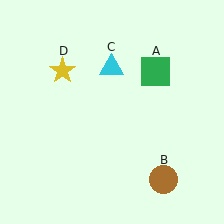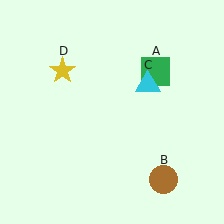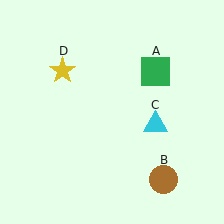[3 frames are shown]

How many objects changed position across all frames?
1 object changed position: cyan triangle (object C).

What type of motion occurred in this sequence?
The cyan triangle (object C) rotated clockwise around the center of the scene.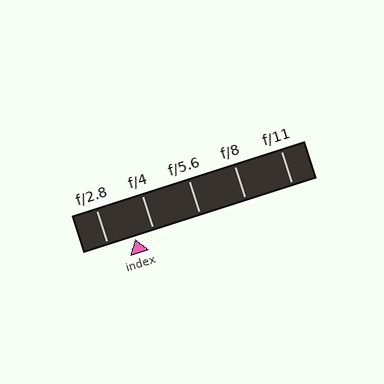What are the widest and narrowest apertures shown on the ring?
The widest aperture shown is f/2.8 and the narrowest is f/11.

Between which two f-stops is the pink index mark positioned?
The index mark is between f/2.8 and f/4.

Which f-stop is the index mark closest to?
The index mark is closest to f/4.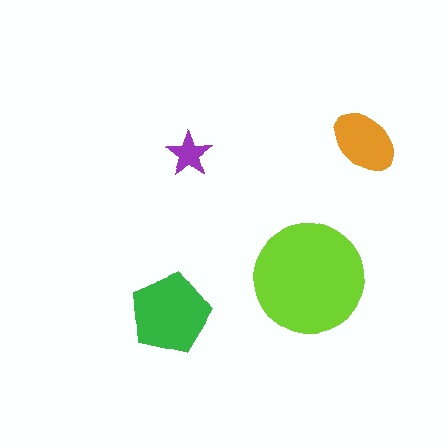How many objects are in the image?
There are 4 objects in the image.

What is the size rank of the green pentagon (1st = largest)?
2nd.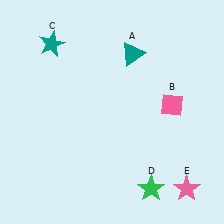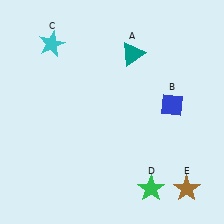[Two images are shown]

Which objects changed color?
B changed from pink to blue. C changed from teal to cyan. E changed from pink to brown.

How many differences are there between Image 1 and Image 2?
There are 3 differences between the two images.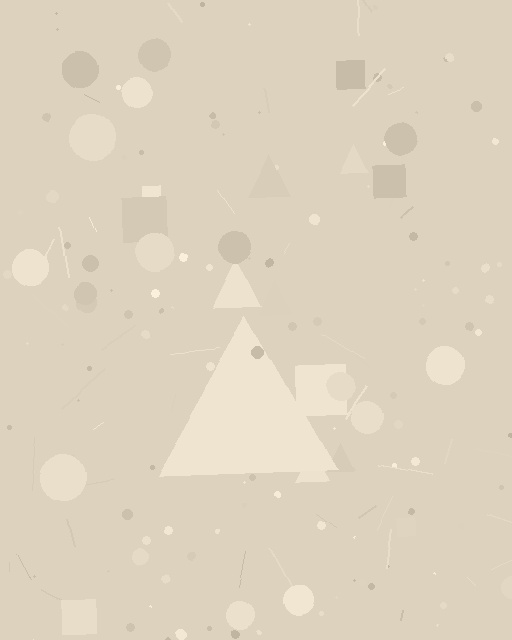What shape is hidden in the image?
A triangle is hidden in the image.